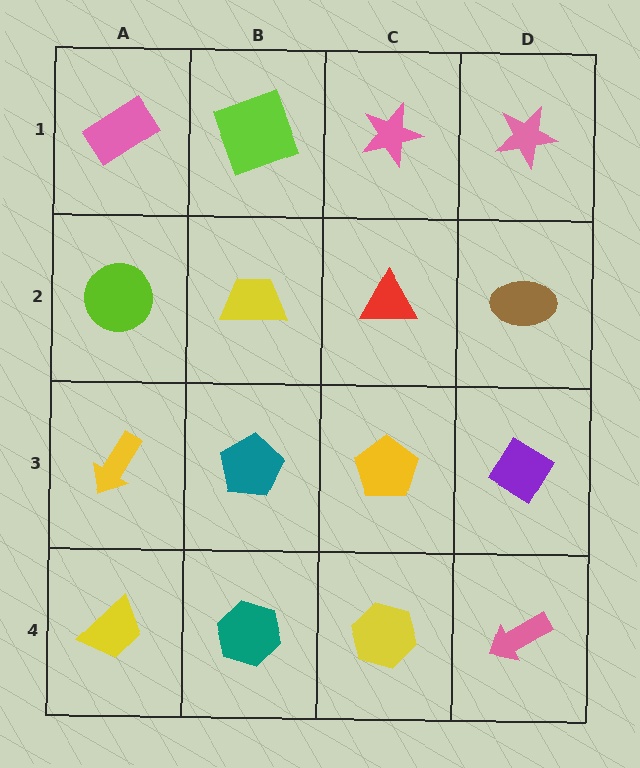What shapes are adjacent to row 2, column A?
A pink rectangle (row 1, column A), a yellow arrow (row 3, column A), a yellow trapezoid (row 2, column B).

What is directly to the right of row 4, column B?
A yellow hexagon.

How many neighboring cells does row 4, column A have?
2.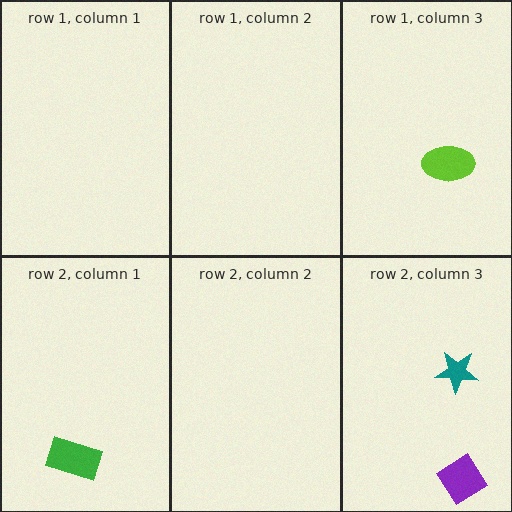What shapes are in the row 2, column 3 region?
The purple diamond, the teal star.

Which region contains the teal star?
The row 2, column 3 region.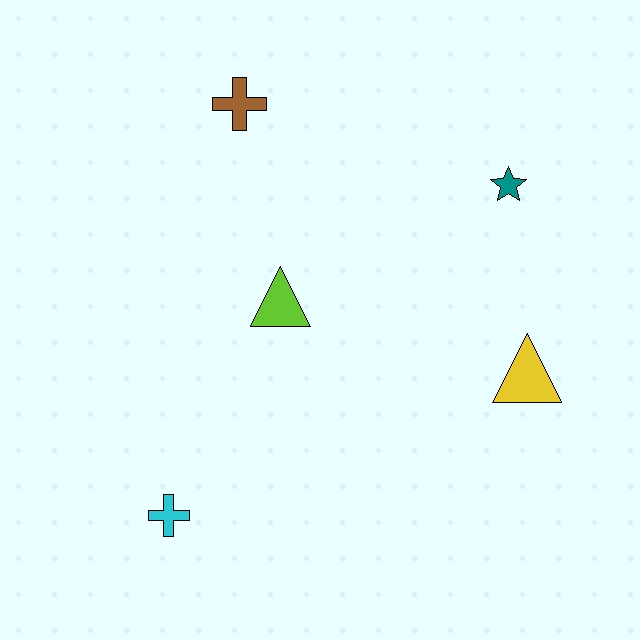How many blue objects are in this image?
There are no blue objects.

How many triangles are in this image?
There are 2 triangles.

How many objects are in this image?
There are 5 objects.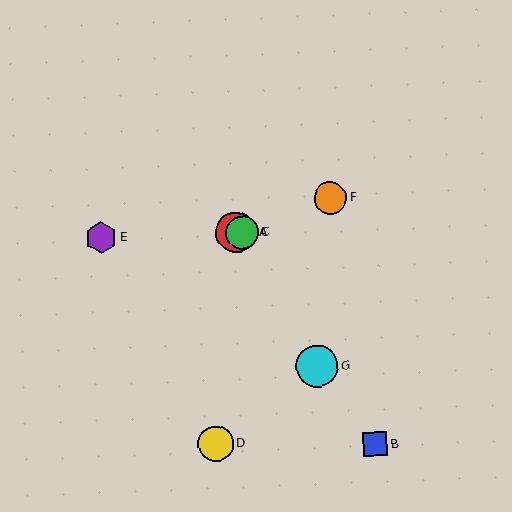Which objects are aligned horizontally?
Objects A, C, E are aligned horizontally.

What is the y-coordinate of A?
Object A is at y≈233.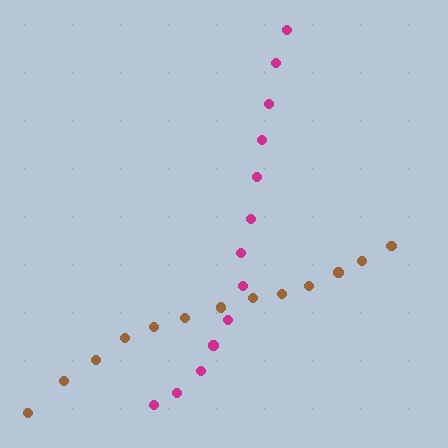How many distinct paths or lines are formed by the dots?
There are 2 distinct paths.